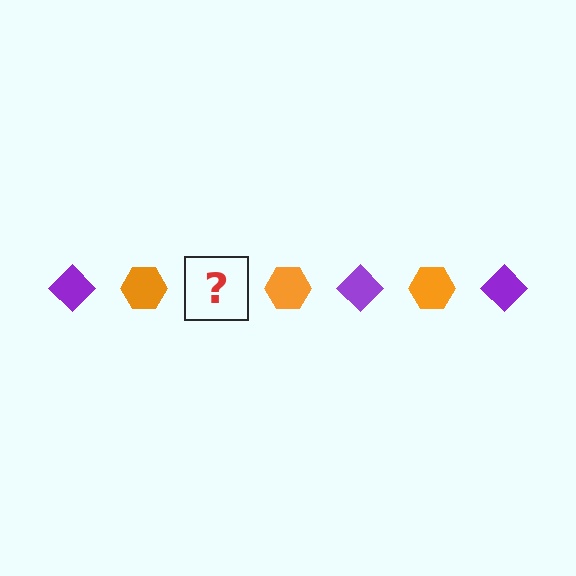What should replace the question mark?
The question mark should be replaced with a purple diamond.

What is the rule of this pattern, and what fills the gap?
The rule is that the pattern alternates between purple diamond and orange hexagon. The gap should be filled with a purple diamond.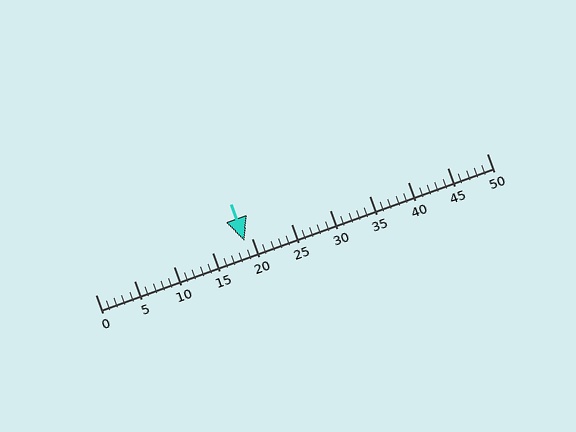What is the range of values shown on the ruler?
The ruler shows values from 0 to 50.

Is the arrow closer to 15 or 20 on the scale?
The arrow is closer to 20.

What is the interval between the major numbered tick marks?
The major tick marks are spaced 5 units apart.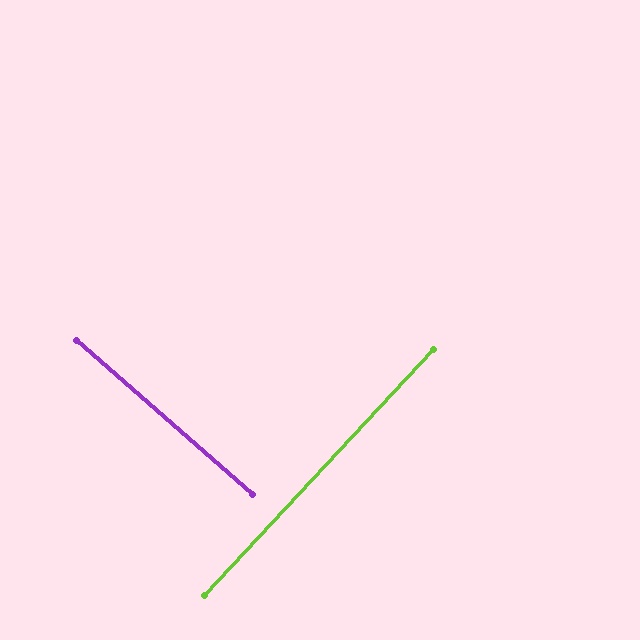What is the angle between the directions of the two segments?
Approximately 88 degrees.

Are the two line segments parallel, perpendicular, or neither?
Perpendicular — they meet at approximately 88°.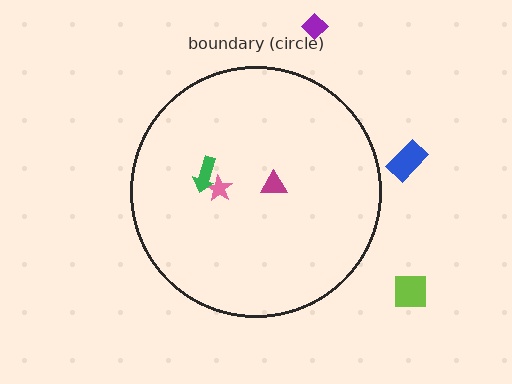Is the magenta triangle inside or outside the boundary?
Inside.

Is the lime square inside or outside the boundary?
Outside.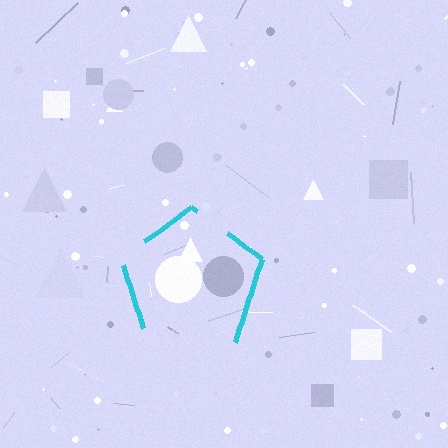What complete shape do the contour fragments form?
The contour fragments form a pentagon.